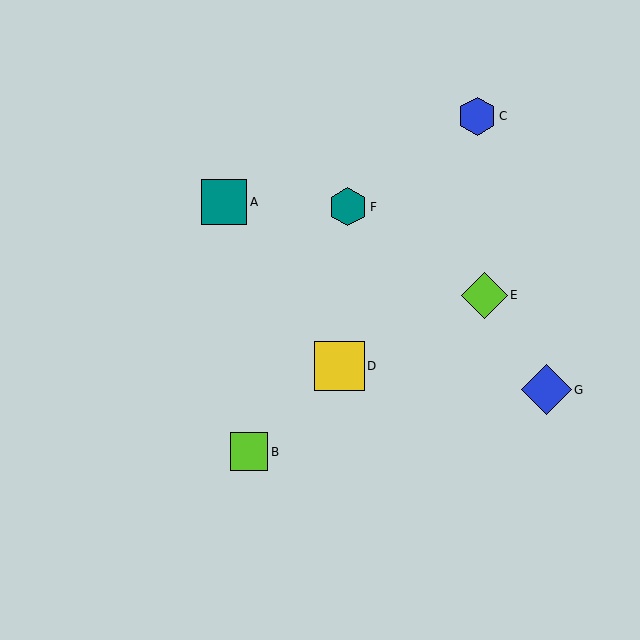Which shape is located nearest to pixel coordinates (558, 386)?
The blue diamond (labeled G) at (546, 390) is nearest to that location.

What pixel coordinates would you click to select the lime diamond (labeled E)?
Click at (484, 295) to select the lime diamond E.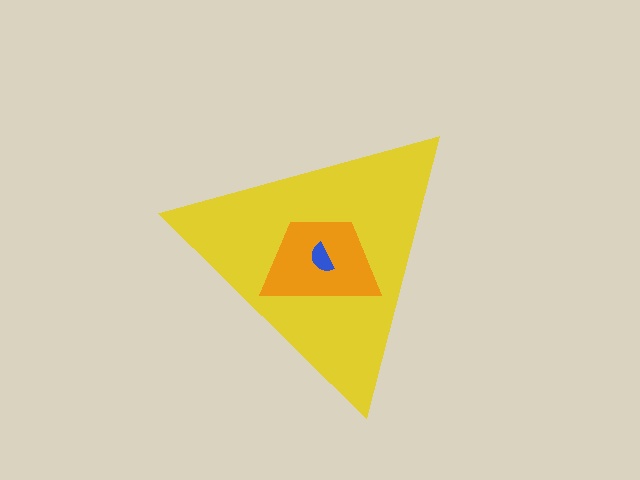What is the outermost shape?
The yellow triangle.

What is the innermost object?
The blue semicircle.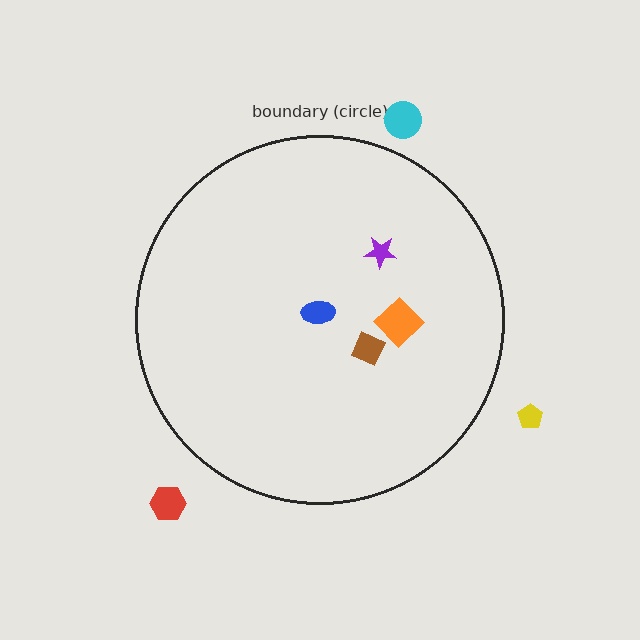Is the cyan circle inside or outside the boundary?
Outside.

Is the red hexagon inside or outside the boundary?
Outside.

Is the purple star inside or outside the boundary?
Inside.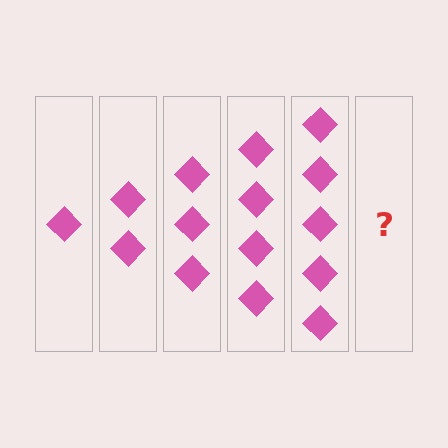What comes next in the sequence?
The next element should be 6 diamonds.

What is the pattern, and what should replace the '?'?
The pattern is that each step adds one more diamond. The '?' should be 6 diamonds.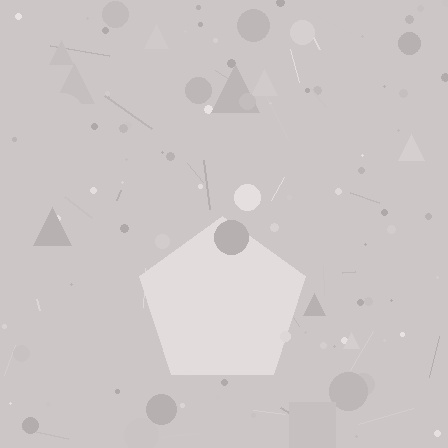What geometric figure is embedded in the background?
A pentagon is embedded in the background.